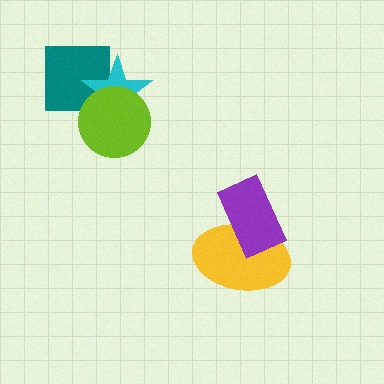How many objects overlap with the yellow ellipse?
1 object overlaps with the yellow ellipse.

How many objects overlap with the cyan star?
2 objects overlap with the cyan star.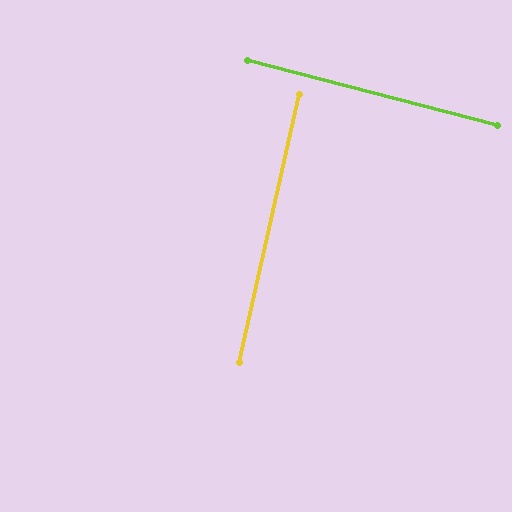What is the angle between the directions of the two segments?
Approximately 88 degrees.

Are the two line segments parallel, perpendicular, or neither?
Perpendicular — they meet at approximately 88°.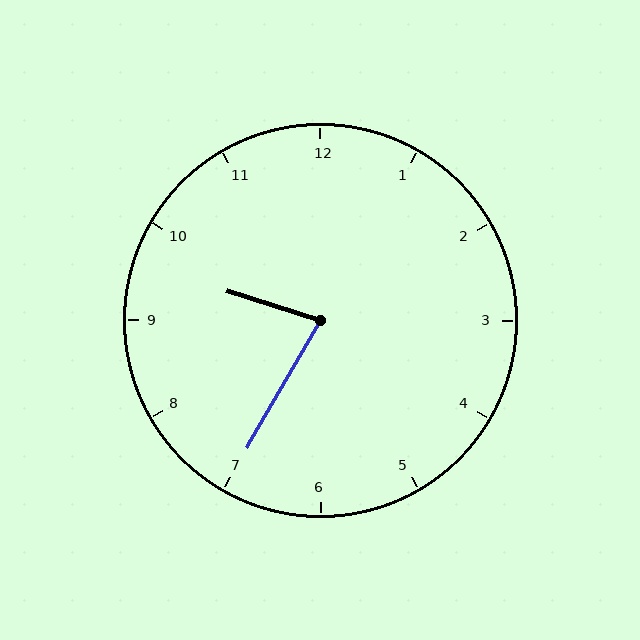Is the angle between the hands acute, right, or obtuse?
It is acute.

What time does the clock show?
9:35.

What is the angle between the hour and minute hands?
Approximately 78 degrees.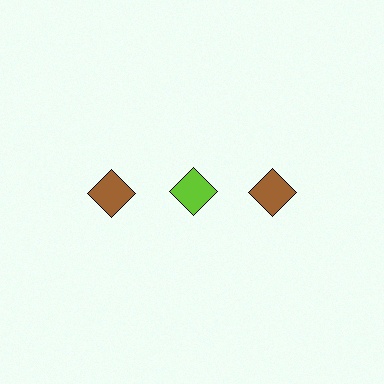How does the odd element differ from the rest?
It has a different color: lime instead of brown.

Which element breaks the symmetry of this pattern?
The lime diamond in the top row, second from left column breaks the symmetry. All other shapes are brown diamonds.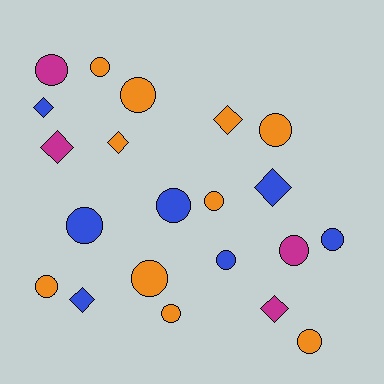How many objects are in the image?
There are 21 objects.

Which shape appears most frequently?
Circle, with 14 objects.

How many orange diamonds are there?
There are 2 orange diamonds.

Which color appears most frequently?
Orange, with 10 objects.